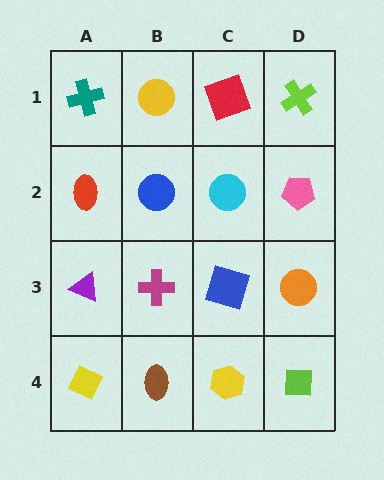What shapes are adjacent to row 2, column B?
A yellow circle (row 1, column B), a magenta cross (row 3, column B), a red ellipse (row 2, column A), a cyan circle (row 2, column C).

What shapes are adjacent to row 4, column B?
A magenta cross (row 3, column B), a yellow diamond (row 4, column A), a yellow hexagon (row 4, column C).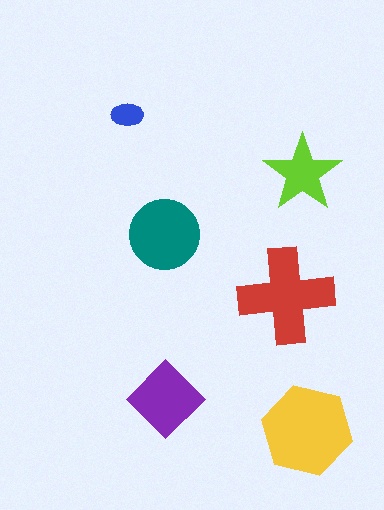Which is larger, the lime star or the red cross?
The red cross.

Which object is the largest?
The yellow hexagon.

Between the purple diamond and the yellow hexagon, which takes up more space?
The yellow hexagon.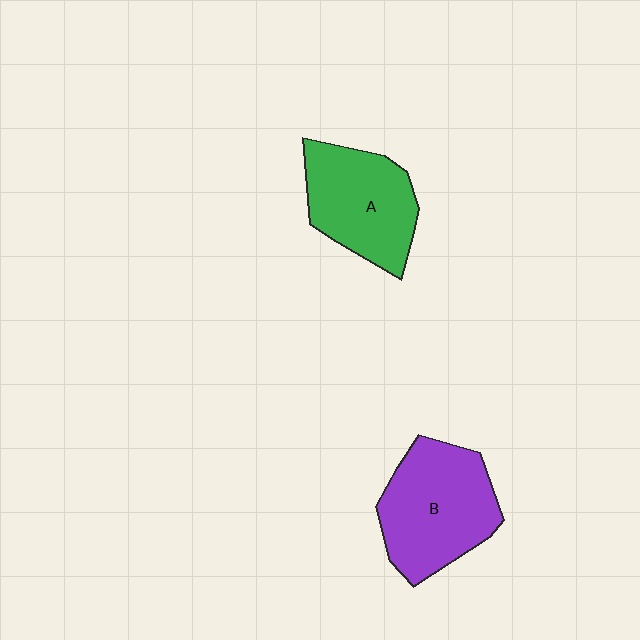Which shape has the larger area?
Shape B (purple).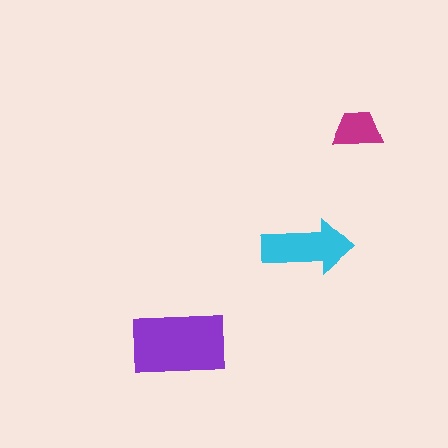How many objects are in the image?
There are 3 objects in the image.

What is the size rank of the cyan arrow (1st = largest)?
2nd.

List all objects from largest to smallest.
The purple rectangle, the cyan arrow, the magenta trapezoid.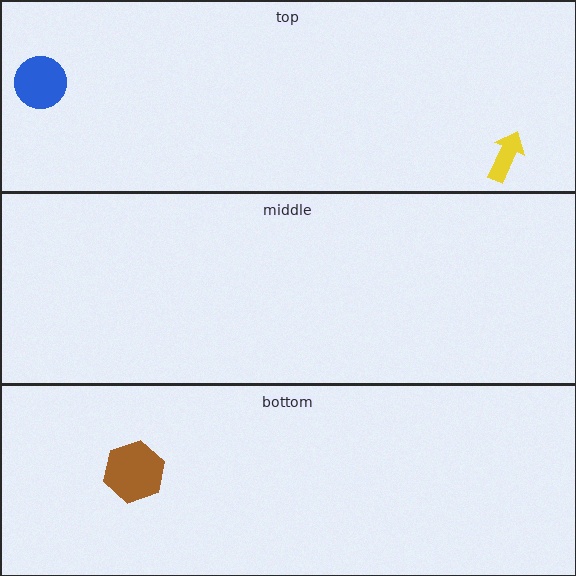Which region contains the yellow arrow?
The top region.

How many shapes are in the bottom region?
1.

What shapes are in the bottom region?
The brown hexagon.